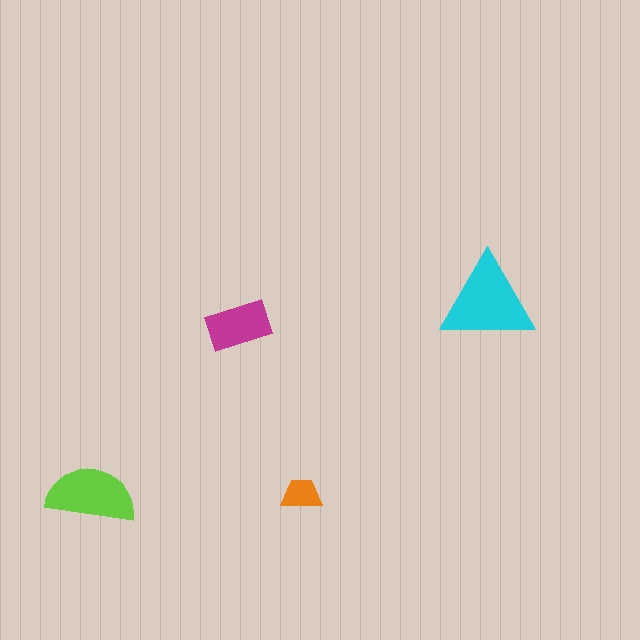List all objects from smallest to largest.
The orange trapezoid, the magenta rectangle, the lime semicircle, the cyan triangle.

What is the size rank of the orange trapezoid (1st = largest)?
4th.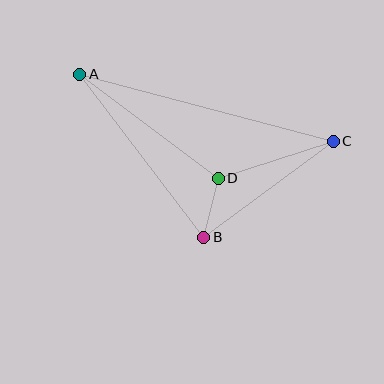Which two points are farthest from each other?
Points A and C are farthest from each other.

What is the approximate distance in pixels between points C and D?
The distance between C and D is approximately 120 pixels.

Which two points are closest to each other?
Points B and D are closest to each other.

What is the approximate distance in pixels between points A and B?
The distance between A and B is approximately 205 pixels.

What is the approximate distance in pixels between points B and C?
The distance between B and C is approximately 161 pixels.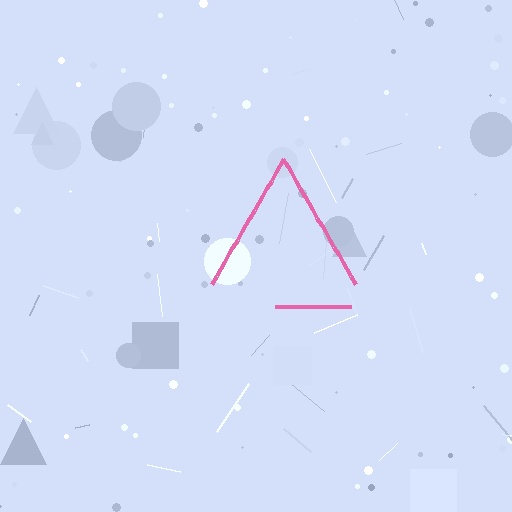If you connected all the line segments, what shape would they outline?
They would outline a triangle.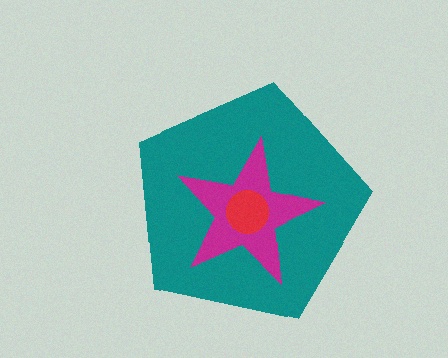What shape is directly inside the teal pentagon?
The magenta star.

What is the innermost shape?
The red circle.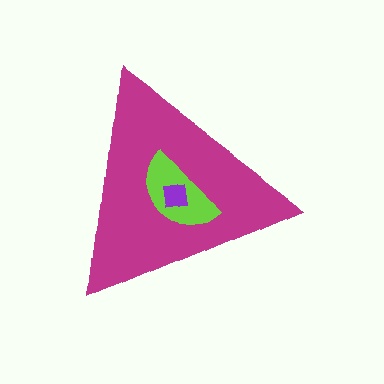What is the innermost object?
The purple square.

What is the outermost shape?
The magenta triangle.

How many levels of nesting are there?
3.